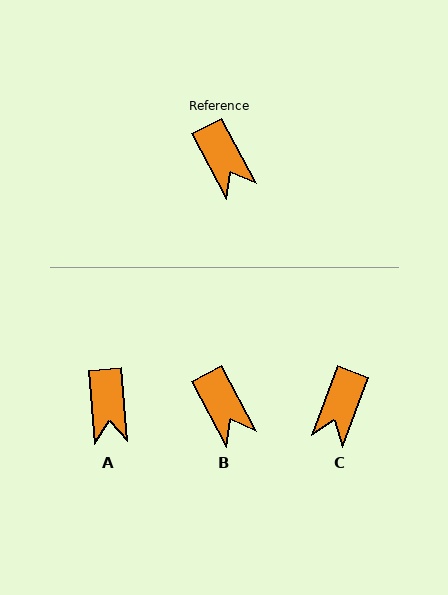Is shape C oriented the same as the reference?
No, it is off by about 48 degrees.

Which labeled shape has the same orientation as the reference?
B.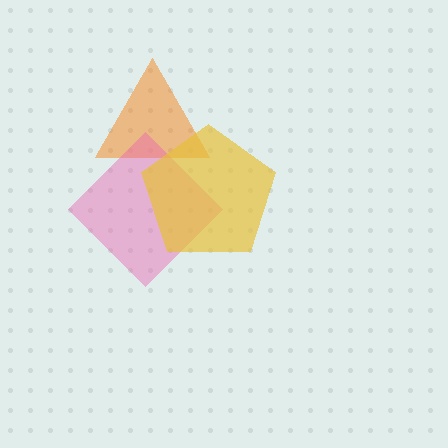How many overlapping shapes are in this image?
There are 3 overlapping shapes in the image.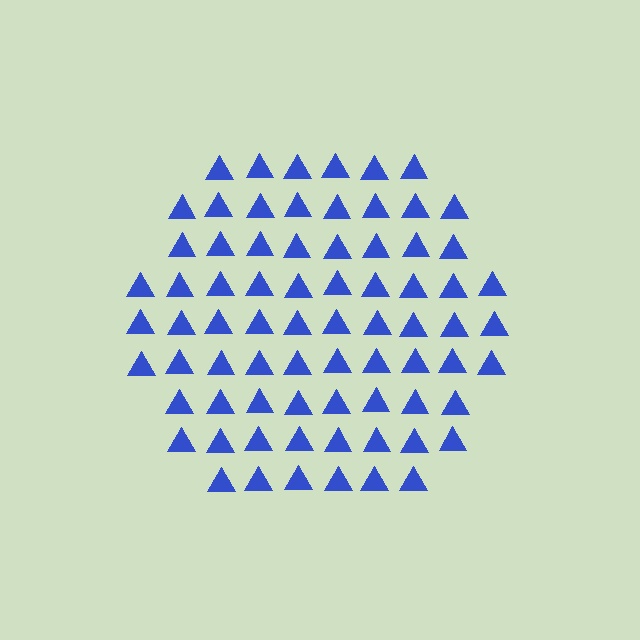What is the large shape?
The large shape is a hexagon.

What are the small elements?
The small elements are triangles.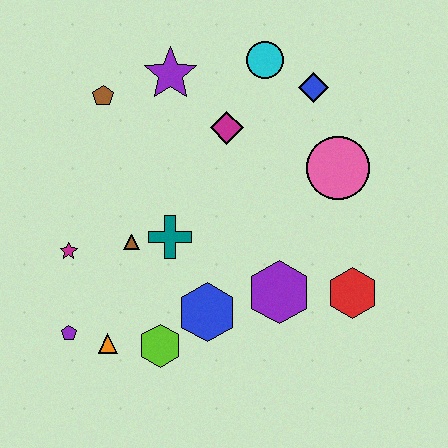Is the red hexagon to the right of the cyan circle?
Yes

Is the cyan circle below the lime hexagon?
No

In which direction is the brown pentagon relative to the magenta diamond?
The brown pentagon is to the left of the magenta diamond.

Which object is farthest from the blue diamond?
The purple pentagon is farthest from the blue diamond.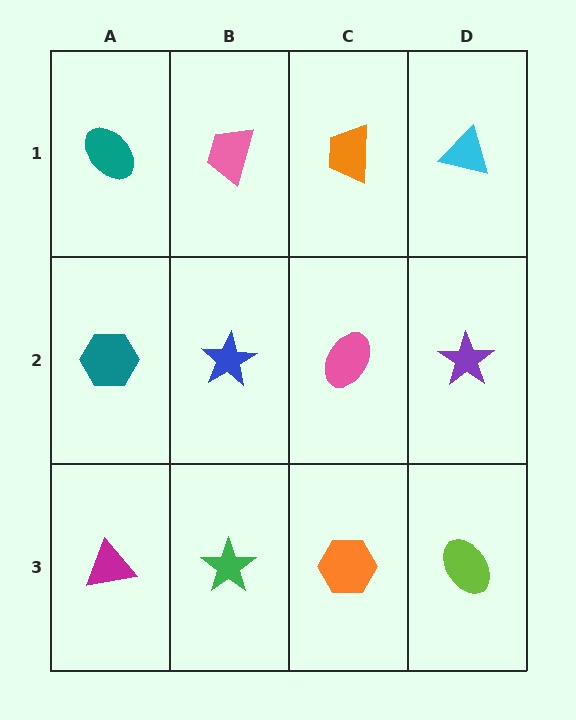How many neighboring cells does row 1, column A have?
2.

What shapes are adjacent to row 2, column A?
A teal ellipse (row 1, column A), a magenta triangle (row 3, column A), a blue star (row 2, column B).